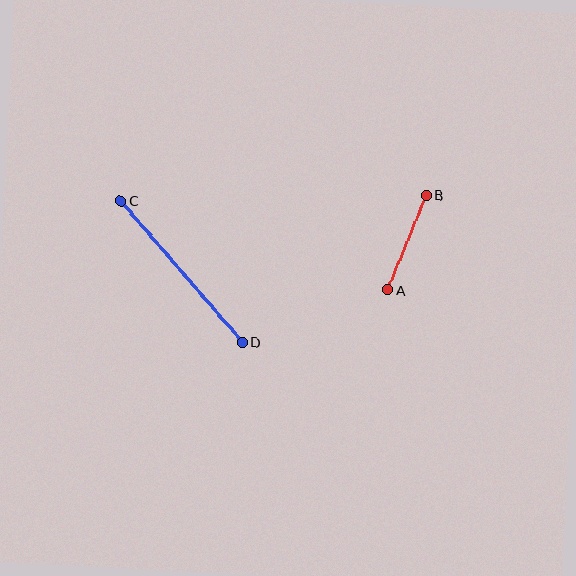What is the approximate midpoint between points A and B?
The midpoint is at approximately (407, 242) pixels.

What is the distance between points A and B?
The distance is approximately 102 pixels.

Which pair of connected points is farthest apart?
Points C and D are farthest apart.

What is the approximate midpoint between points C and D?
The midpoint is at approximately (182, 271) pixels.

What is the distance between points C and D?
The distance is approximately 186 pixels.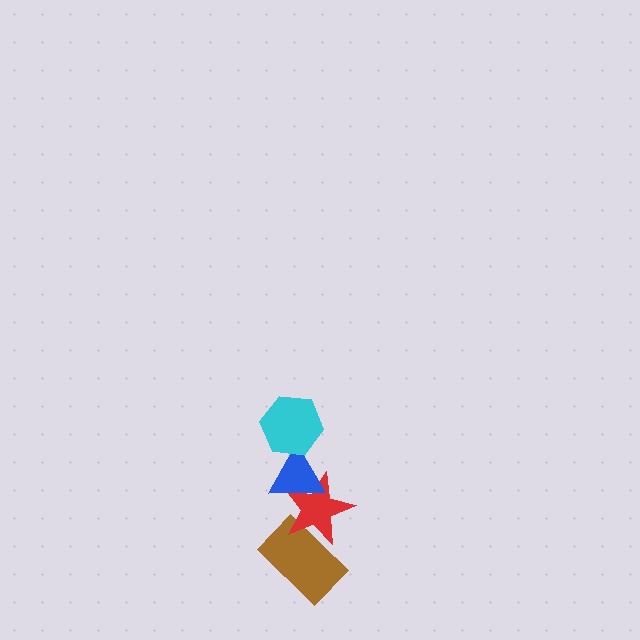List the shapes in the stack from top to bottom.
From top to bottom: the cyan hexagon, the blue triangle, the red star, the brown rectangle.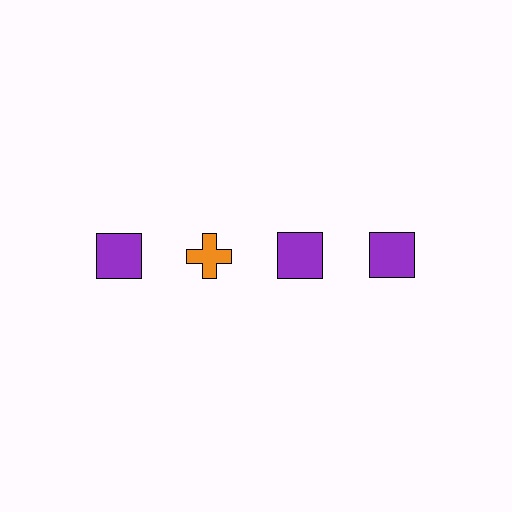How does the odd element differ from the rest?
It differs in both color (orange instead of purple) and shape (cross instead of square).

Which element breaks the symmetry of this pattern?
The orange cross in the top row, second from left column breaks the symmetry. All other shapes are purple squares.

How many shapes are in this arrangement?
There are 4 shapes arranged in a grid pattern.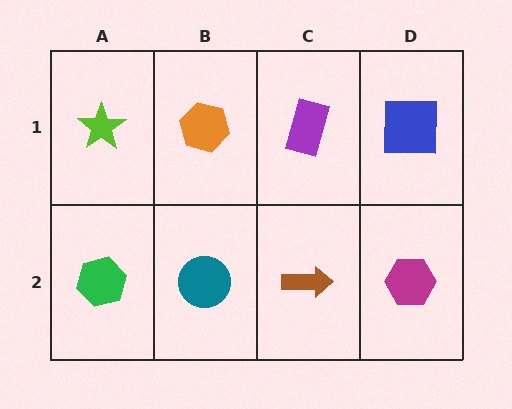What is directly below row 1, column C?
A brown arrow.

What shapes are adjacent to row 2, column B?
An orange hexagon (row 1, column B), a green hexagon (row 2, column A), a brown arrow (row 2, column C).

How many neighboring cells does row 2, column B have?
3.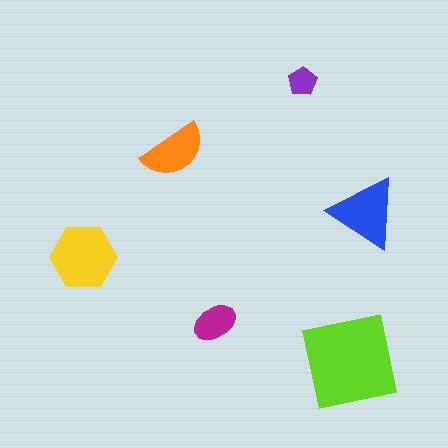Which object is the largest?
The lime square.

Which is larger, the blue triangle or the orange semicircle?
The blue triangle.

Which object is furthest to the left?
The yellow hexagon is leftmost.